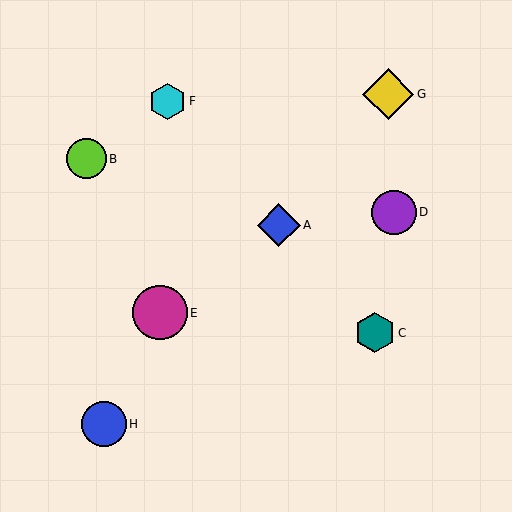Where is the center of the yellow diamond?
The center of the yellow diamond is at (388, 94).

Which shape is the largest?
The magenta circle (labeled E) is the largest.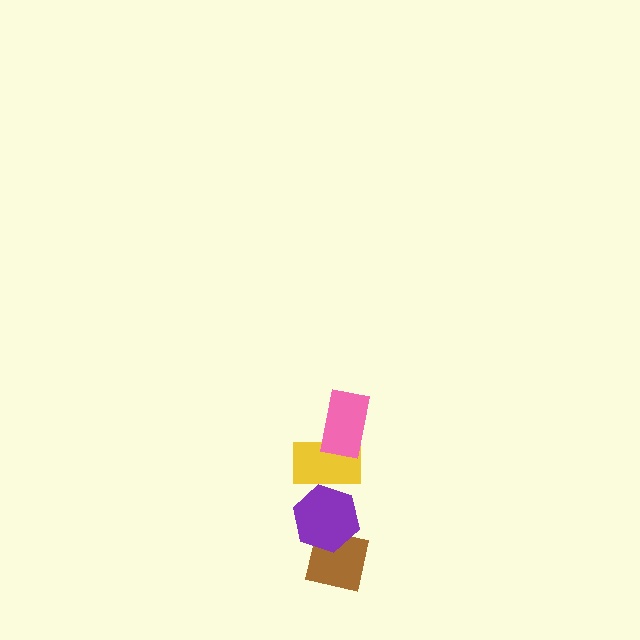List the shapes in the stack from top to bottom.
From top to bottom: the pink rectangle, the yellow rectangle, the purple hexagon, the brown square.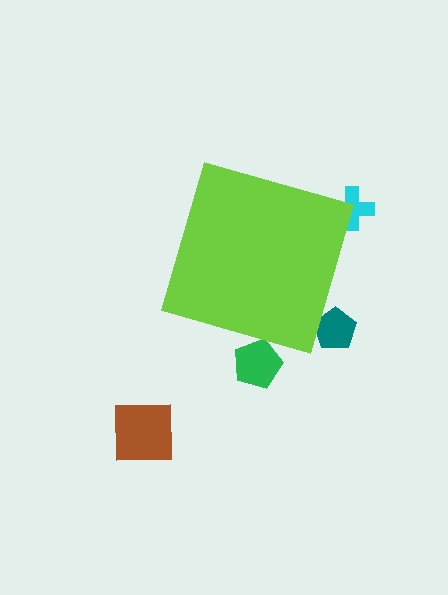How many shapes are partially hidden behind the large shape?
3 shapes are partially hidden.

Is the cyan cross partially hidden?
Yes, the cyan cross is partially hidden behind the lime diamond.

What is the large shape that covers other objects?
A lime diamond.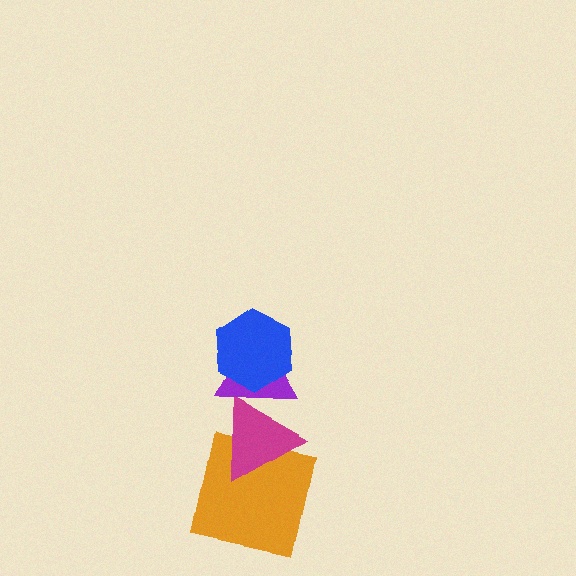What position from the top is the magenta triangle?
The magenta triangle is 3rd from the top.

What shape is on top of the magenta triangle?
The purple triangle is on top of the magenta triangle.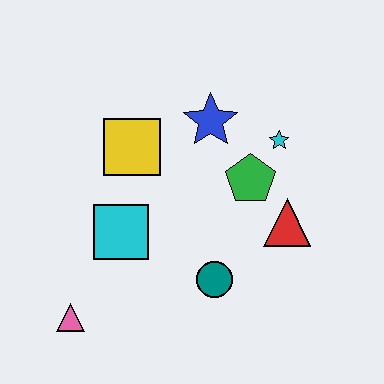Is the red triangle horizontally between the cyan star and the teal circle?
No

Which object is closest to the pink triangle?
The cyan square is closest to the pink triangle.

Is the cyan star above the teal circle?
Yes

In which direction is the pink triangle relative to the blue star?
The pink triangle is below the blue star.